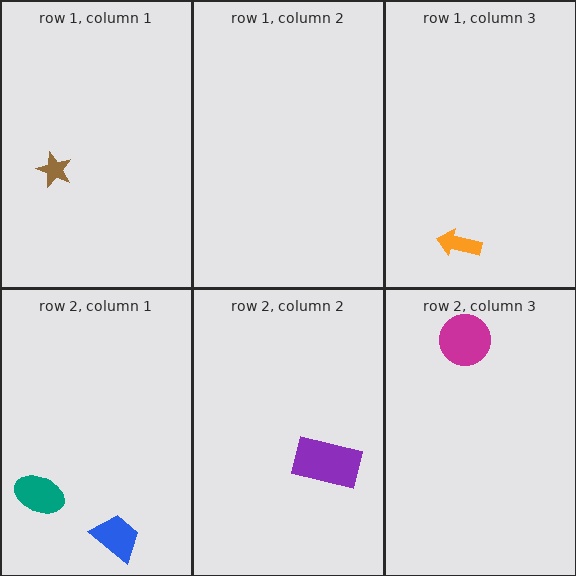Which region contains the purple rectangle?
The row 2, column 2 region.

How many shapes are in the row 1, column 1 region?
1.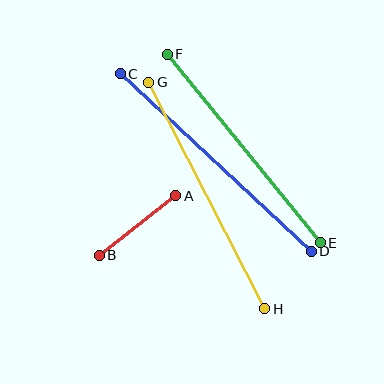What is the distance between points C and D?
The distance is approximately 261 pixels.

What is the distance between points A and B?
The distance is approximately 97 pixels.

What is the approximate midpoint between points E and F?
The midpoint is at approximately (244, 148) pixels.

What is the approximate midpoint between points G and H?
The midpoint is at approximately (207, 196) pixels.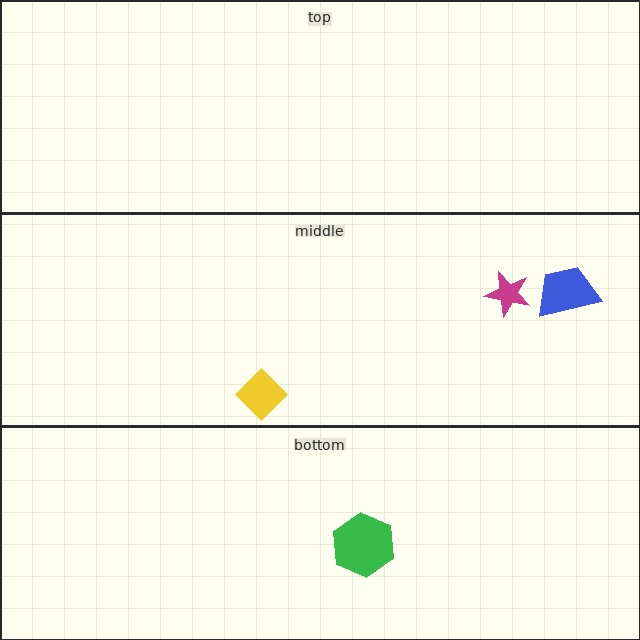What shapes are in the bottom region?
The green hexagon.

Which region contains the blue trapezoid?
The middle region.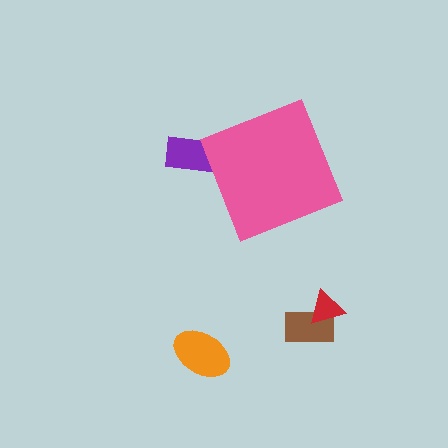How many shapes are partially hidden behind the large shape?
1 shape is partially hidden.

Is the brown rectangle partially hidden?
No, the brown rectangle is fully visible.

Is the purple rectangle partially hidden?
Yes, the purple rectangle is partially hidden behind the pink diamond.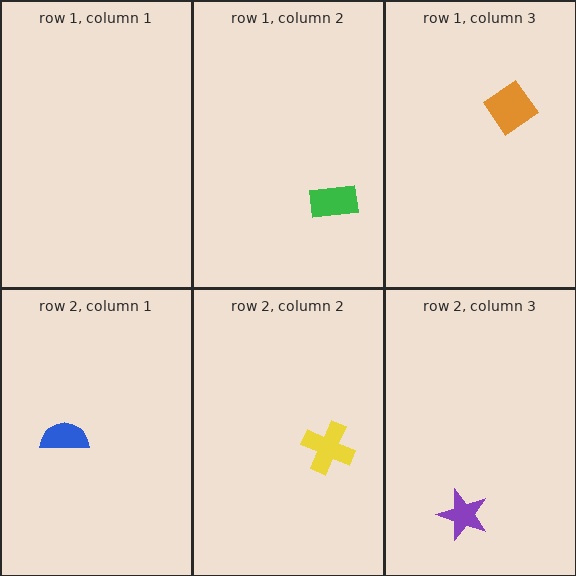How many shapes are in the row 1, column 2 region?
1.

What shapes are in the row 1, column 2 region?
The green rectangle.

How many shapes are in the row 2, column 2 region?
1.